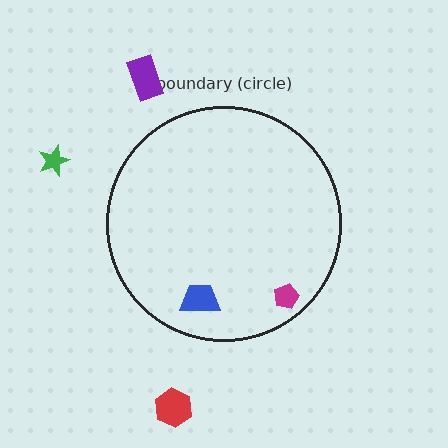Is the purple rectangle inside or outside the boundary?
Outside.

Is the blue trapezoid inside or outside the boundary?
Inside.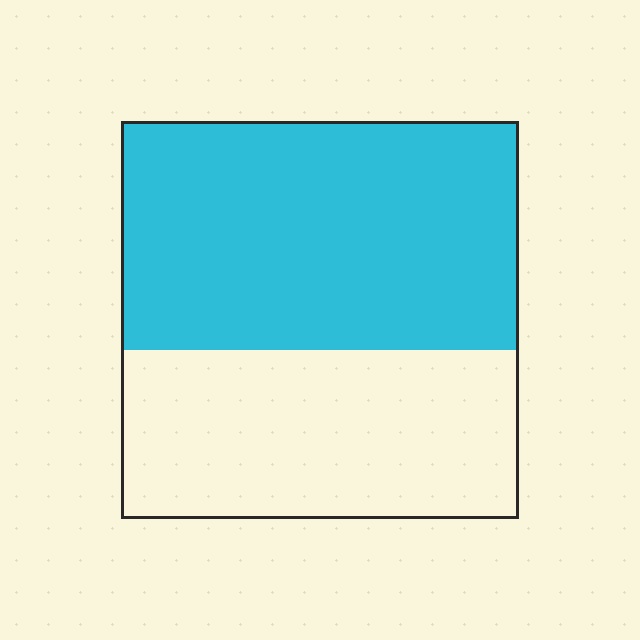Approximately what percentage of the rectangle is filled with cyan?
Approximately 60%.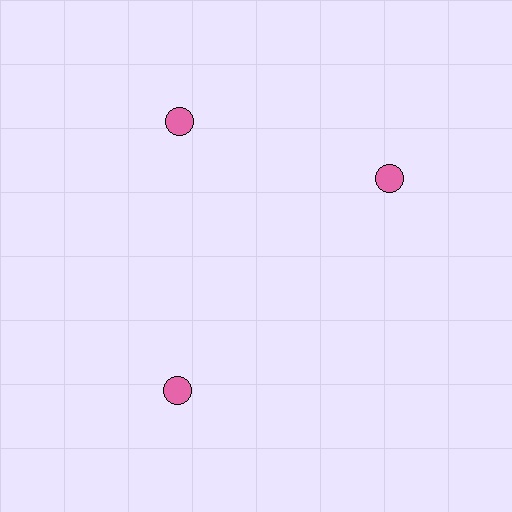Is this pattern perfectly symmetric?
No. The 3 pink circles are arranged in a ring, but one element near the 3 o'clock position is rotated out of alignment along the ring, breaking the 3-fold rotational symmetry.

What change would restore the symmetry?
The symmetry would be restored by rotating it back into even spacing with its neighbors so that all 3 circles sit at equal angles and equal distance from the center.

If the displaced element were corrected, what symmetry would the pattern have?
It would have 3-fold rotational symmetry — the pattern would map onto itself every 120 degrees.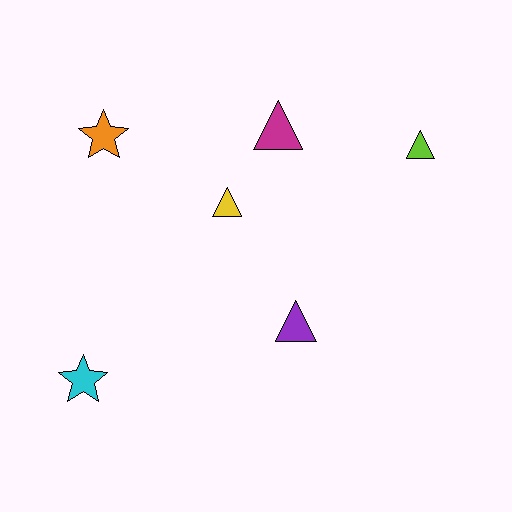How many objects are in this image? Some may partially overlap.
There are 6 objects.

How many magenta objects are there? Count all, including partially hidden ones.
There is 1 magenta object.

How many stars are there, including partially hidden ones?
There are 2 stars.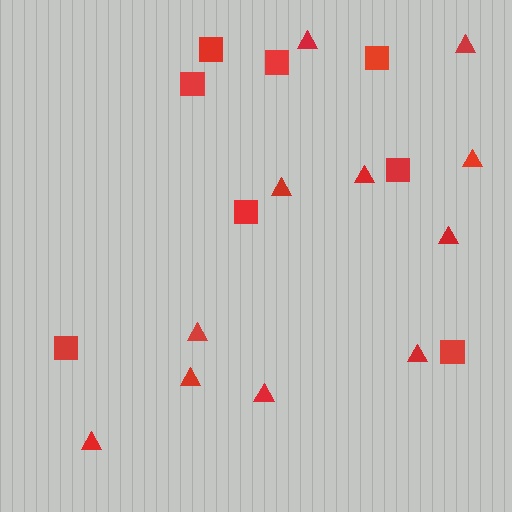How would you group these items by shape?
There are 2 groups: one group of squares (8) and one group of triangles (11).